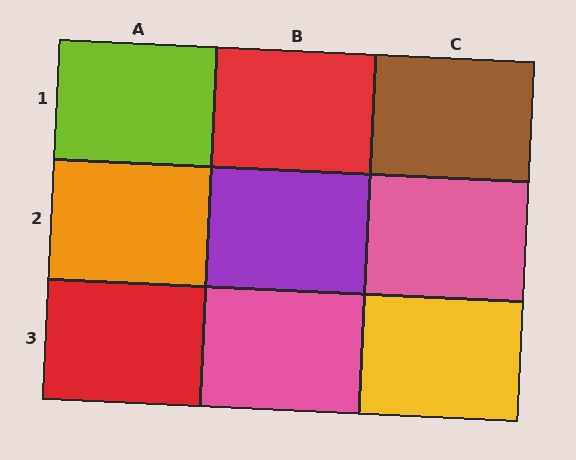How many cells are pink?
2 cells are pink.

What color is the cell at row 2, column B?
Purple.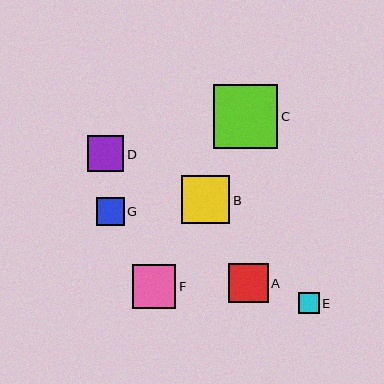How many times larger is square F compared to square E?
Square F is approximately 2.1 times the size of square E.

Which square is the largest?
Square C is the largest with a size of approximately 64 pixels.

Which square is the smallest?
Square E is the smallest with a size of approximately 21 pixels.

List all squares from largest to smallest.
From largest to smallest: C, B, F, A, D, G, E.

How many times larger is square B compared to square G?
Square B is approximately 1.7 times the size of square G.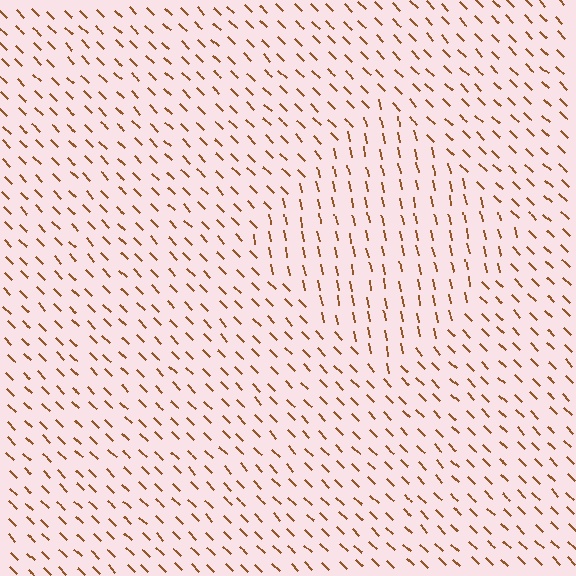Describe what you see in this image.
The image is filled with small brown line segments. A diamond region in the image has lines oriented differently from the surrounding lines, creating a visible texture boundary.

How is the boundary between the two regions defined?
The boundary is defined purely by a change in line orientation (approximately 33 degrees difference). All lines are the same color and thickness.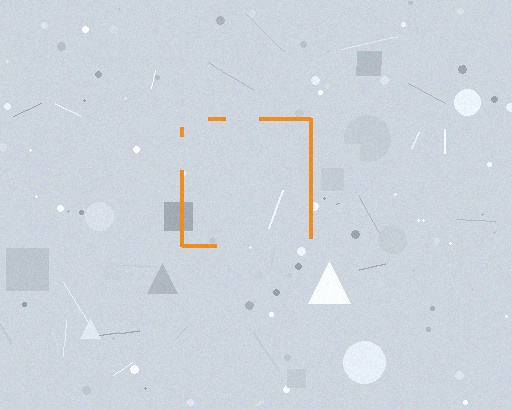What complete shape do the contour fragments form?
The contour fragments form a square.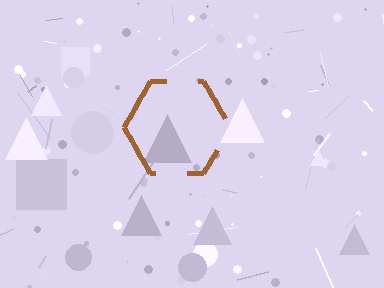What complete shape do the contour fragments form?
The contour fragments form a hexagon.